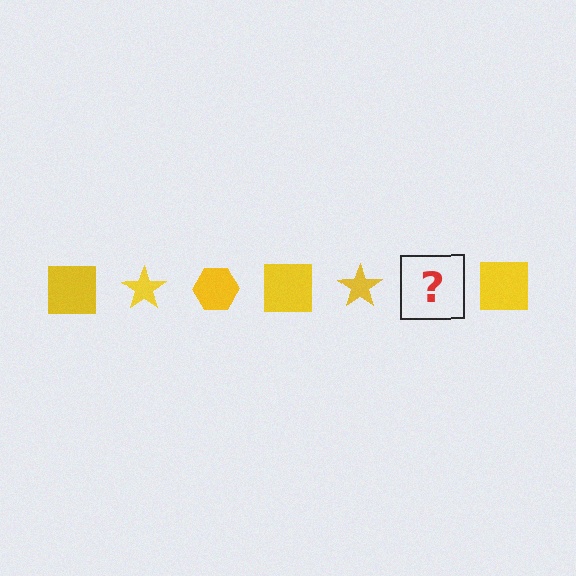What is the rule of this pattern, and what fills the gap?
The rule is that the pattern cycles through square, star, hexagon shapes in yellow. The gap should be filled with a yellow hexagon.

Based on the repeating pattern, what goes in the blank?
The blank should be a yellow hexagon.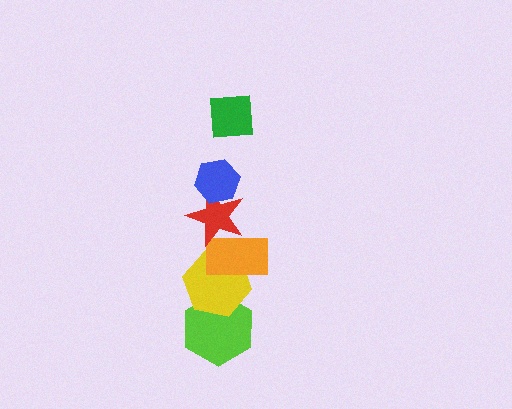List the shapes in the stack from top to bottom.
From top to bottom: the green square, the blue hexagon, the red star, the orange rectangle, the yellow hexagon, the lime hexagon.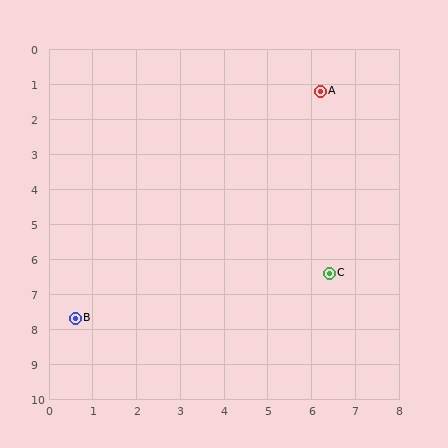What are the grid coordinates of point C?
Point C is at approximately (6.4, 6.4).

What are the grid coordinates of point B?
Point B is at approximately (0.6, 7.7).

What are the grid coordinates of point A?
Point A is at approximately (6.2, 1.2).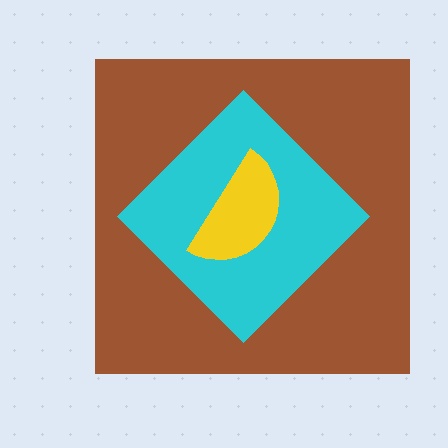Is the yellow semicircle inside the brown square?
Yes.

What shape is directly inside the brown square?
The cyan diamond.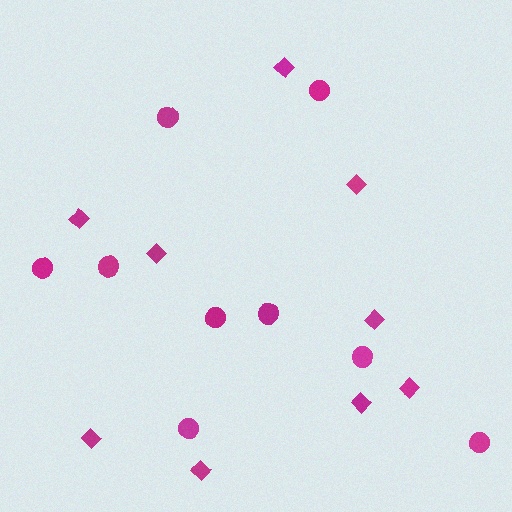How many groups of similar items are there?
There are 2 groups: one group of circles (9) and one group of diamonds (9).